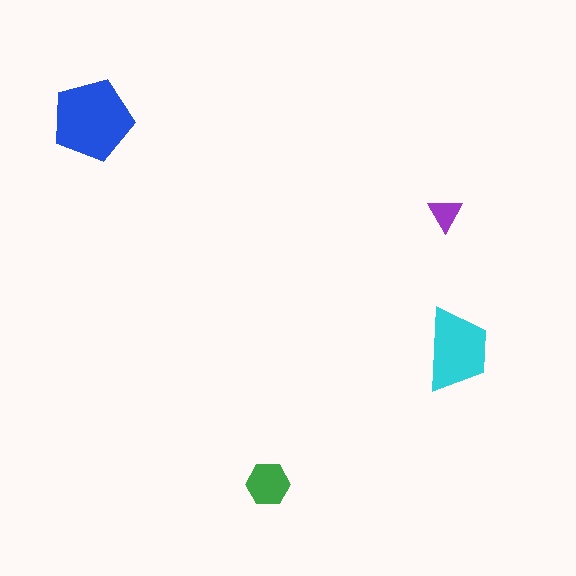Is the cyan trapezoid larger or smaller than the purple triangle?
Larger.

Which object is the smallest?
The purple triangle.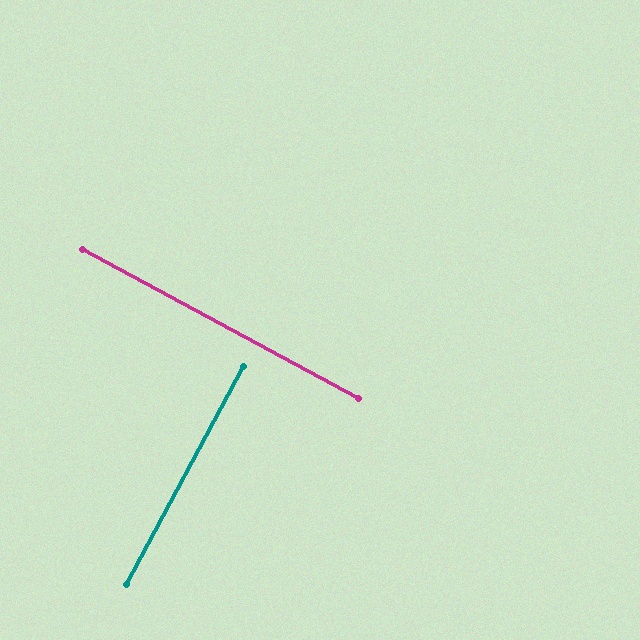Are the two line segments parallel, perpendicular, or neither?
Perpendicular — they meet at approximately 90°.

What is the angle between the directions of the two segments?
Approximately 90 degrees.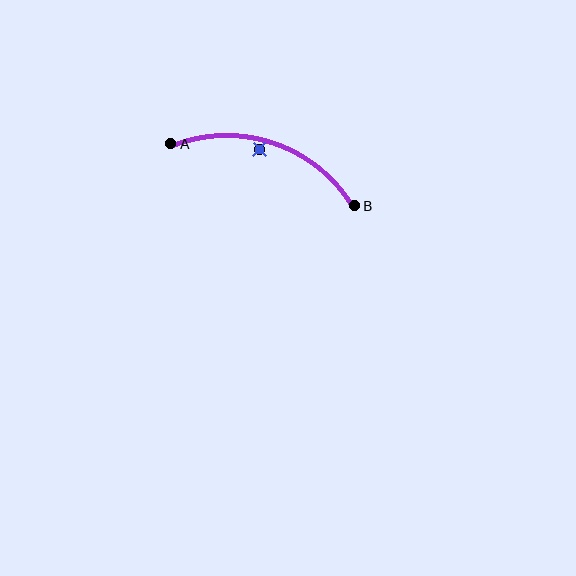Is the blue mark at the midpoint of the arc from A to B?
No — the blue mark does not lie on the arc at all. It sits slightly inside the curve.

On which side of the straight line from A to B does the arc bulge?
The arc bulges above the straight line connecting A and B.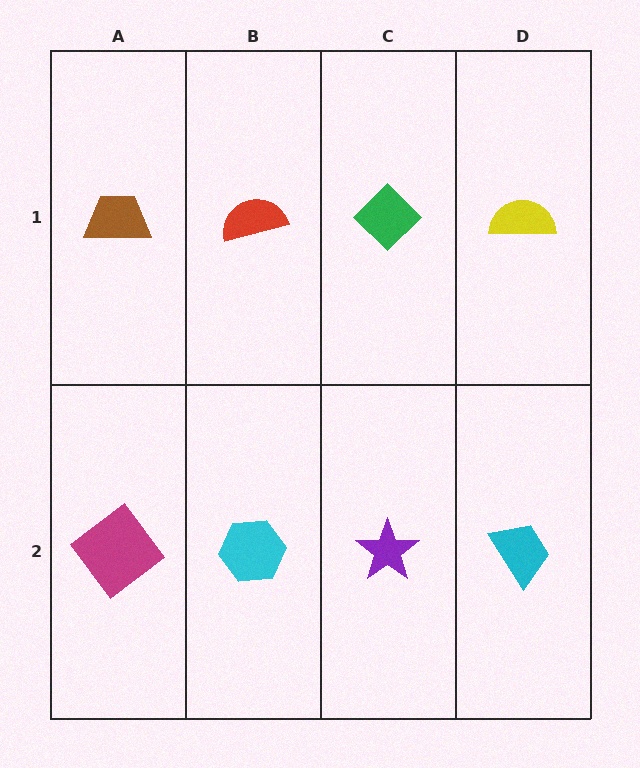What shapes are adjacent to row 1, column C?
A purple star (row 2, column C), a red semicircle (row 1, column B), a yellow semicircle (row 1, column D).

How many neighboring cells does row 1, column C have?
3.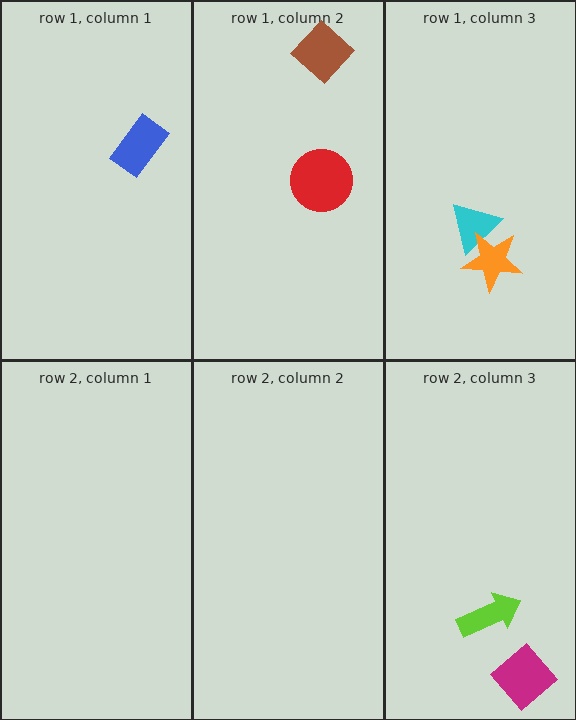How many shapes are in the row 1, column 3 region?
2.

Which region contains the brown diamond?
The row 1, column 2 region.